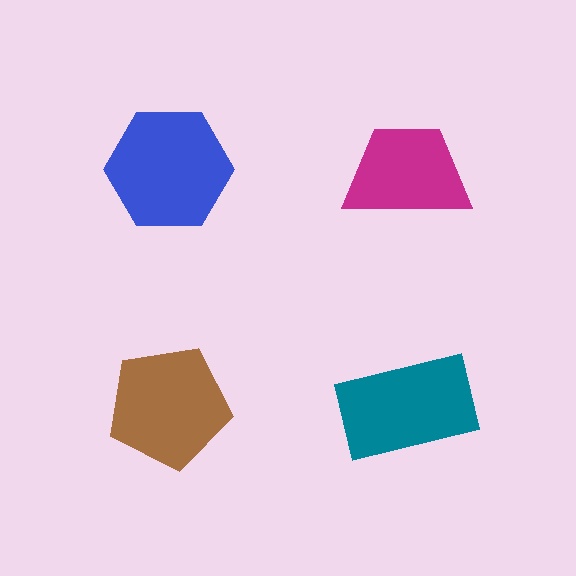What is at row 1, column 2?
A magenta trapezoid.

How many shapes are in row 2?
2 shapes.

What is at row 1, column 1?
A blue hexagon.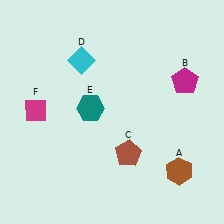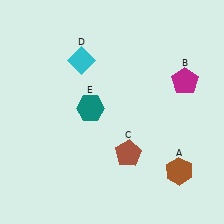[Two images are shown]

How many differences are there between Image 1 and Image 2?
There is 1 difference between the two images.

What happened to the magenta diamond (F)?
The magenta diamond (F) was removed in Image 2. It was in the top-left area of Image 1.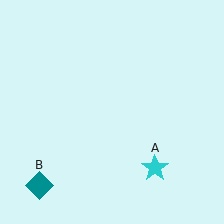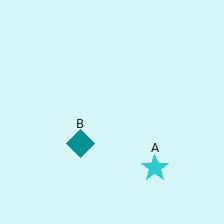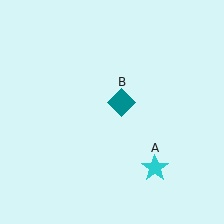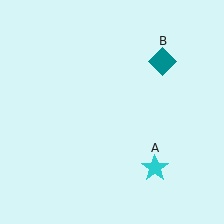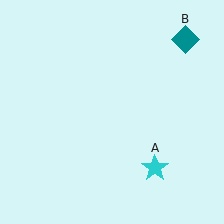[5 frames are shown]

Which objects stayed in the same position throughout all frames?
Cyan star (object A) remained stationary.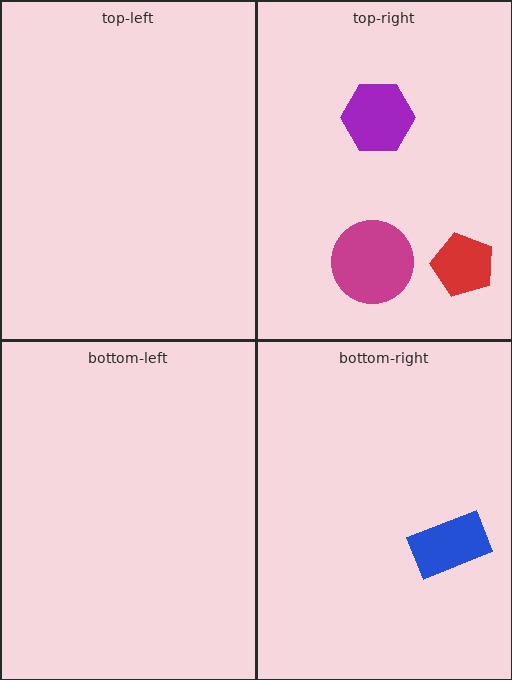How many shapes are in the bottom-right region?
1.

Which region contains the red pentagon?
The top-right region.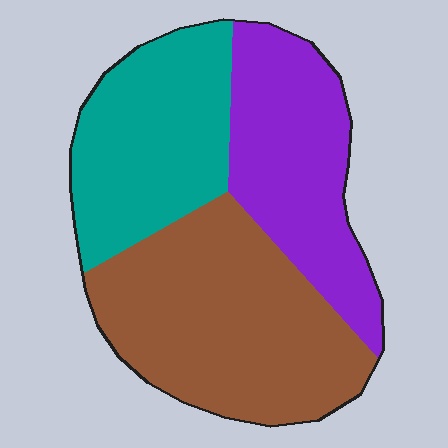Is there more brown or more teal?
Brown.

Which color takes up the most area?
Brown, at roughly 40%.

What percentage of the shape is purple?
Purple covers about 30% of the shape.